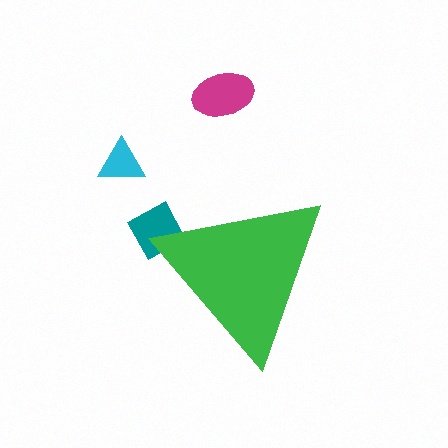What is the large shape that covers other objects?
A green triangle.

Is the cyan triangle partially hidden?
No, the cyan triangle is fully visible.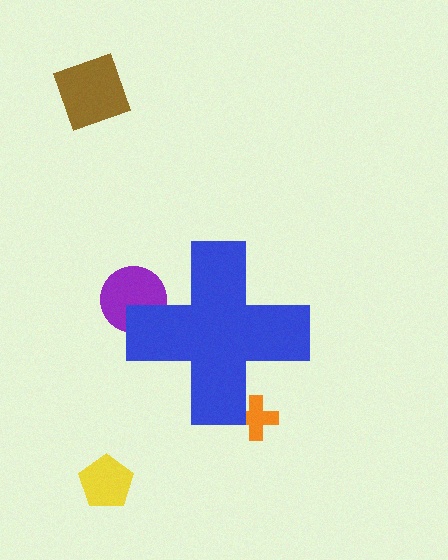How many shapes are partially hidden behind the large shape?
3 shapes are partially hidden.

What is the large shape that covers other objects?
A blue cross.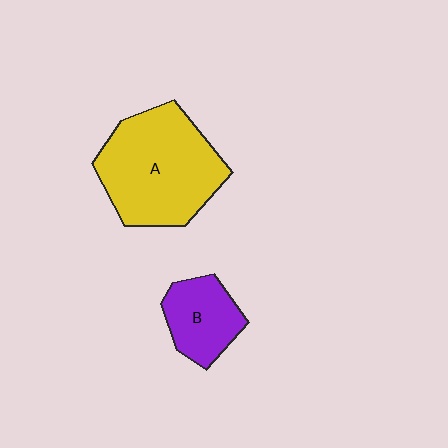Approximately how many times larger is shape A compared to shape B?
Approximately 2.2 times.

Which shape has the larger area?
Shape A (yellow).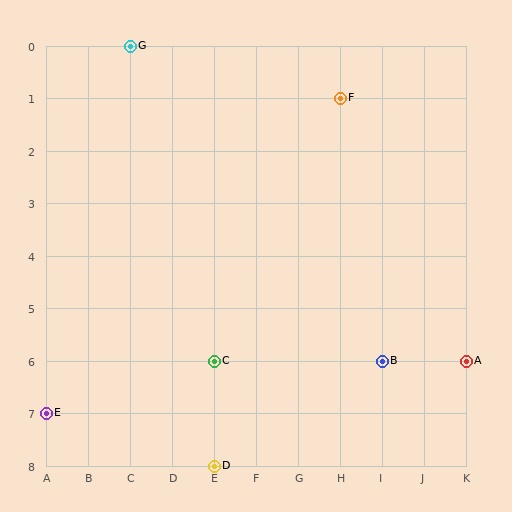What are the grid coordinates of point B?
Point B is at grid coordinates (I, 6).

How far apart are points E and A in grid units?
Points E and A are 10 columns and 1 row apart (about 10.0 grid units diagonally).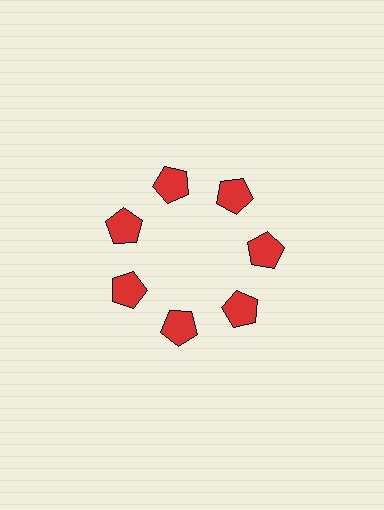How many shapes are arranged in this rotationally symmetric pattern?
There are 7 shapes, arranged in 7 groups of 1.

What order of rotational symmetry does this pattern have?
This pattern has 7-fold rotational symmetry.